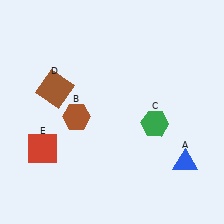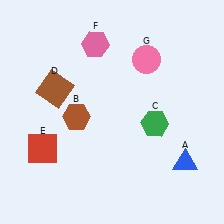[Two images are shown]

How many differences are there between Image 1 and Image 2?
There are 2 differences between the two images.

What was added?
A pink hexagon (F), a pink circle (G) were added in Image 2.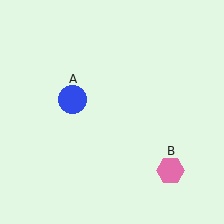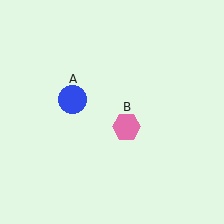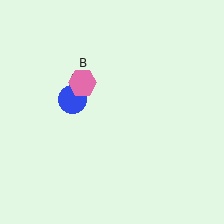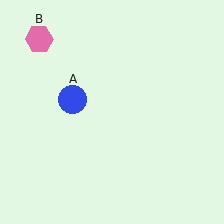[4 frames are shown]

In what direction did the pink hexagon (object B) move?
The pink hexagon (object B) moved up and to the left.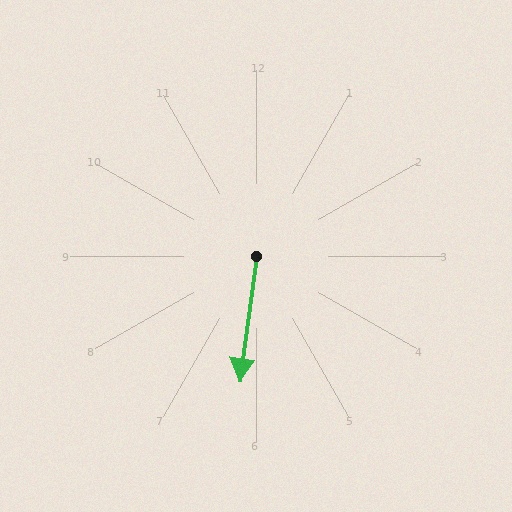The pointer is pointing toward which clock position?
Roughly 6 o'clock.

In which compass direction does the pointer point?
South.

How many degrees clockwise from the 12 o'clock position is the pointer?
Approximately 188 degrees.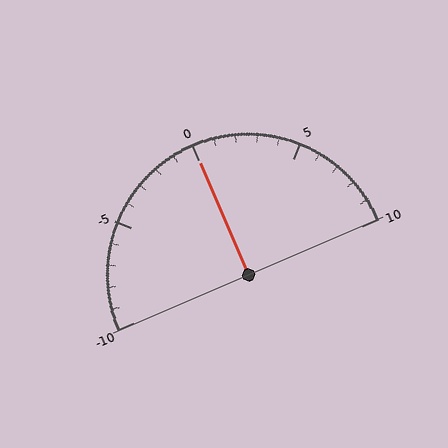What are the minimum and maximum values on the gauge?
The gauge ranges from -10 to 10.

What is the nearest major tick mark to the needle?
The nearest major tick mark is 0.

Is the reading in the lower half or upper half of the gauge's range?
The reading is in the upper half of the range (-10 to 10).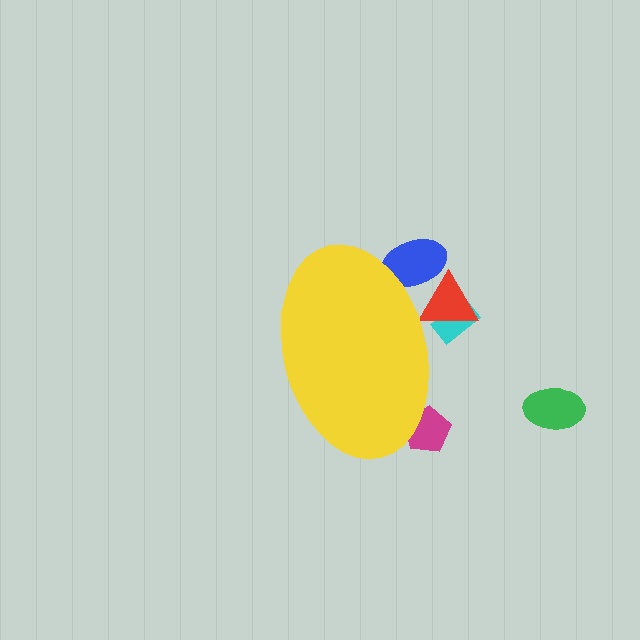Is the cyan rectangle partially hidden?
Yes, the cyan rectangle is partially hidden behind the yellow ellipse.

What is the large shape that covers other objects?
A yellow ellipse.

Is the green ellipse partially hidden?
No, the green ellipse is fully visible.